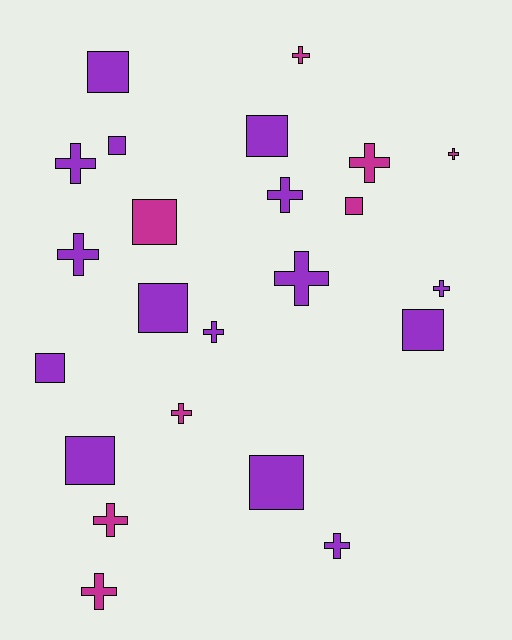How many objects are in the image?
There are 23 objects.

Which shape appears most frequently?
Cross, with 13 objects.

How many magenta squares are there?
There are 2 magenta squares.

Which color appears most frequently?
Purple, with 15 objects.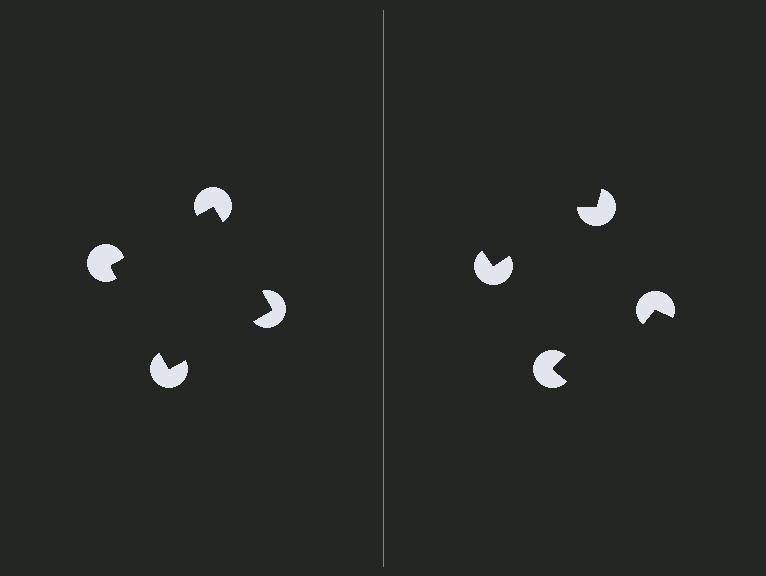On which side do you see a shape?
An illusory square appears on the left side. On the right side the wedge cuts are rotated, so no coherent shape forms.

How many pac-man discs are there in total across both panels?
8 — 4 on each side.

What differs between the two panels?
The pac-man discs are positioned identically on both sides; only the wedge orientations differ. On the left they align to a square; on the right they are misaligned.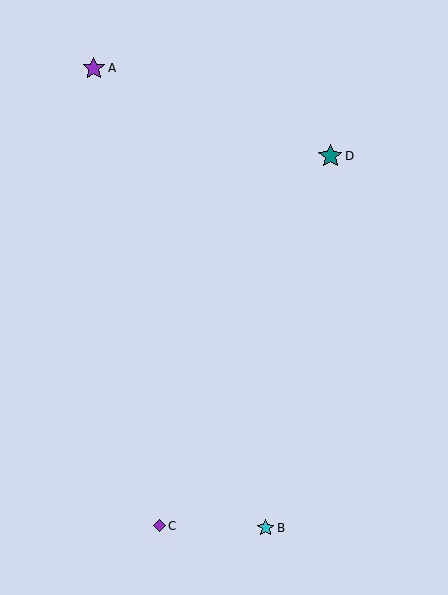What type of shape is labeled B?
Shape B is a cyan star.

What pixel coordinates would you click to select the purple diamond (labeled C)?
Click at (159, 526) to select the purple diamond C.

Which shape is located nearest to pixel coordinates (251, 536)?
The cyan star (labeled B) at (266, 528) is nearest to that location.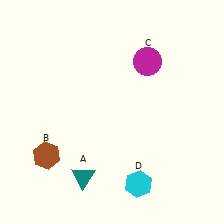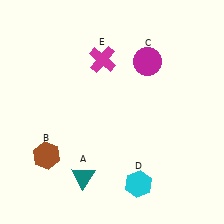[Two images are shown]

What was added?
A magenta cross (E) was added in Image 2.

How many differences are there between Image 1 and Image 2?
There is 1 difference between the two images.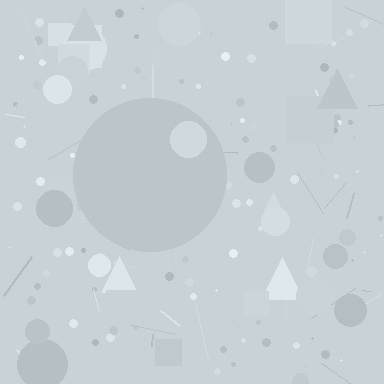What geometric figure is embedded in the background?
A circle is embedded in the background.